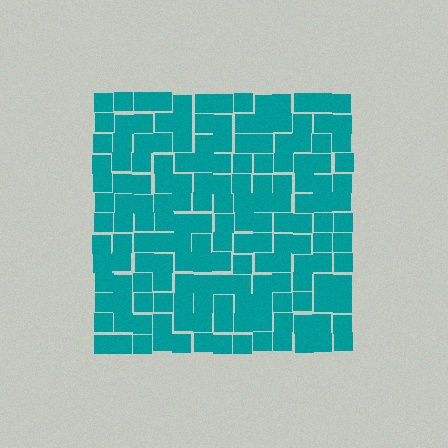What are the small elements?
The small elements are squares.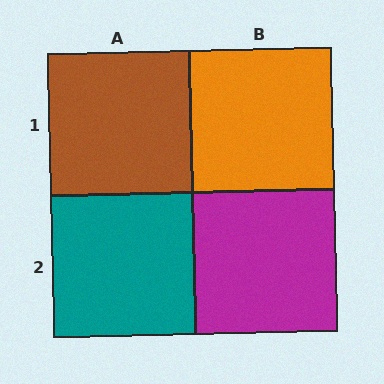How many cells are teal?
1 cell is teal.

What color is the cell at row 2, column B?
Magenta.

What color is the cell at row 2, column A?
Teal.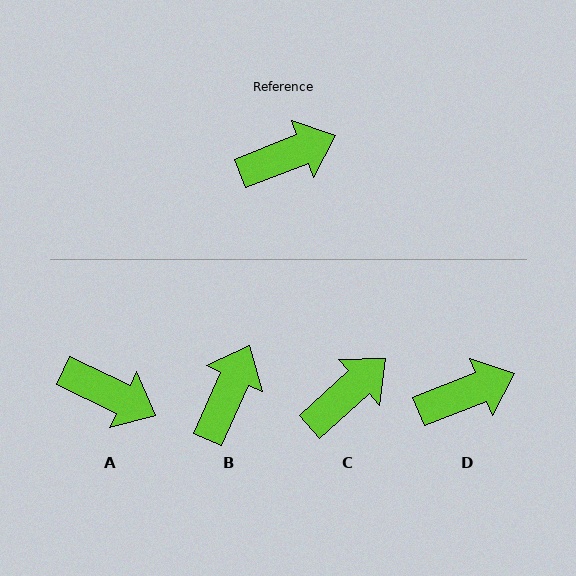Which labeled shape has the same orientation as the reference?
D.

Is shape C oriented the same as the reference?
No, it is off by about 21 degrees.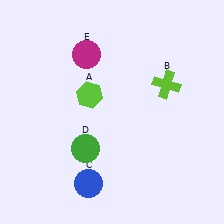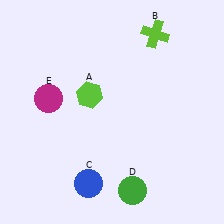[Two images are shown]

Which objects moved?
The objects that moved are: the lime cross (B), the green circle (D), the magenta circle (E).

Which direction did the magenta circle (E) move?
The magenta circle (E) moved down.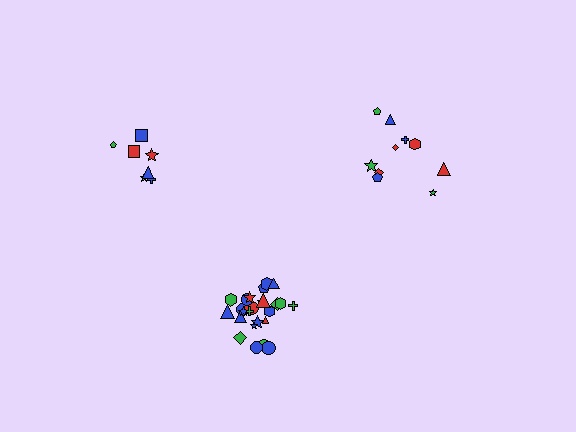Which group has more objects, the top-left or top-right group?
The top-right group.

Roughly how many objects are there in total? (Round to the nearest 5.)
Roughly 40 objects in total.